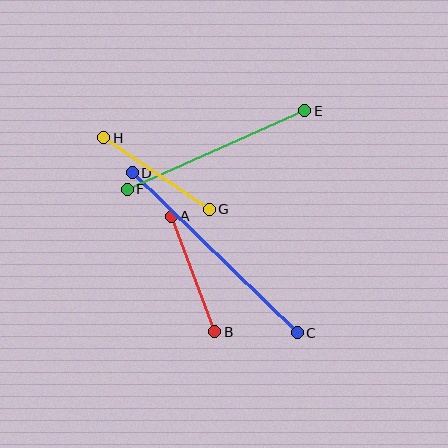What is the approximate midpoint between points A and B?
The midpoint is at approximately (193, 274) pixels.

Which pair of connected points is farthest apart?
Points C and D are farthest apart.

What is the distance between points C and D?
The distance is approximately 230 pixels.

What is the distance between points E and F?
The distance is approximately 194 pixels.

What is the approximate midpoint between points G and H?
The midpoint is at approximately (157, 173) pixels.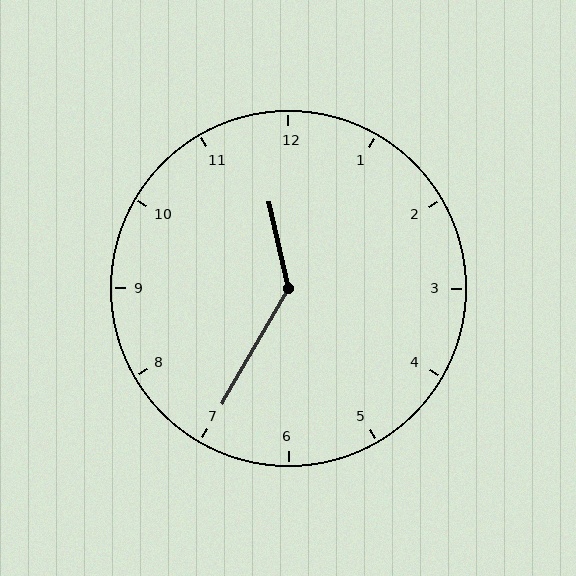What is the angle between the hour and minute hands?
Approximately 138 degrees.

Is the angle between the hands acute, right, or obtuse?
It is obtuse.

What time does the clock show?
11:35.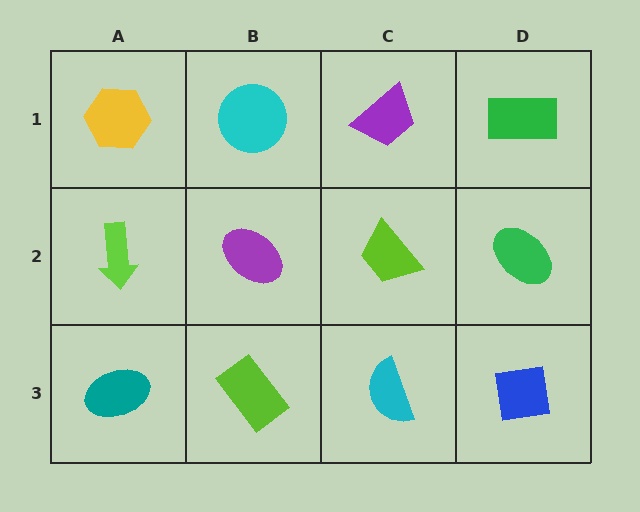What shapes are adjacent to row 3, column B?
A purple ellipse (row 2, column B), a teal ellipse (row 3, column A), a cyan semicircle (row 3, column C).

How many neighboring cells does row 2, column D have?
3.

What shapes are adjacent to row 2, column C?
A purple trapezoid (row 1, column C), a cyan semicircle (row 3, column C), a purple ellipse (row 2, column B), a green ellipse (row 2, column D).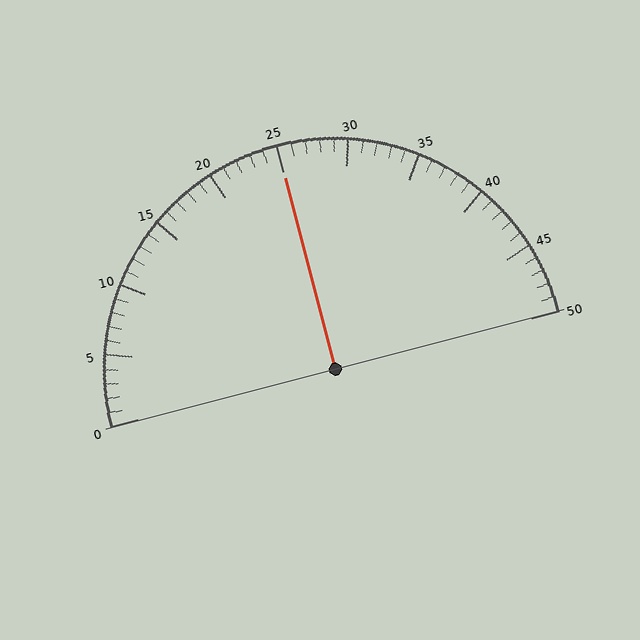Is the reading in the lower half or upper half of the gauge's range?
The reading is in the upper half of the range (0 to 50).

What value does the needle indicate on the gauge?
The needle indicates approximately 25.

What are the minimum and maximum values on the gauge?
The gauge ranges from 0 to 50.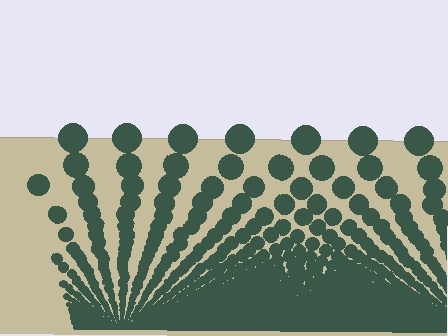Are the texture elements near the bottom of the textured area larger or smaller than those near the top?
Smaller. The gradient is inverted — elements near the bottom are smaller and denser.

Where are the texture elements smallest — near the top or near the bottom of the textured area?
Near the bottom.